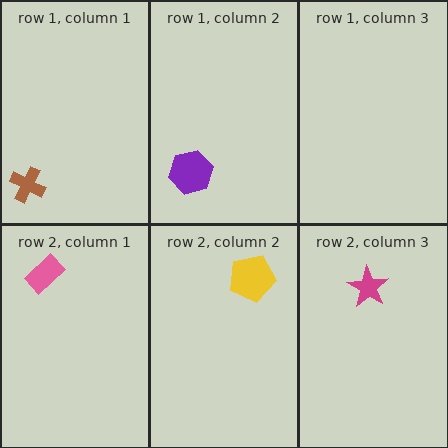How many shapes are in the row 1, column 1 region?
1.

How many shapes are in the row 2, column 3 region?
1.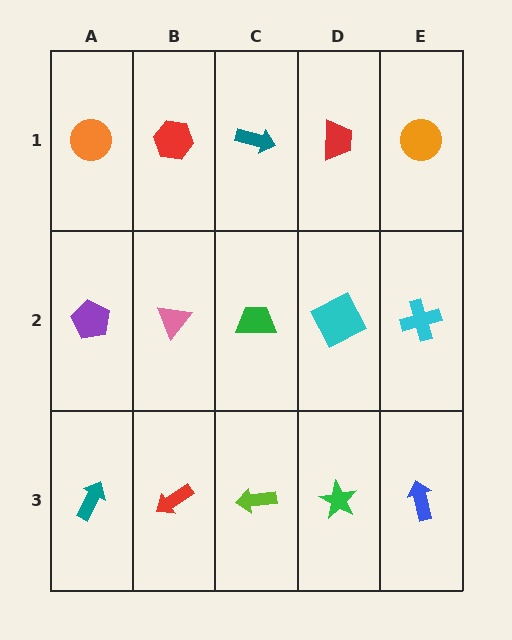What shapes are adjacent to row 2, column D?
A red trapezoid (row 1, column D), a green star (row 3, column D), a green trapezoid (row 2, column C), a cyan cross (row 2, column E).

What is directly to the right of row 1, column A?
A red hexagon.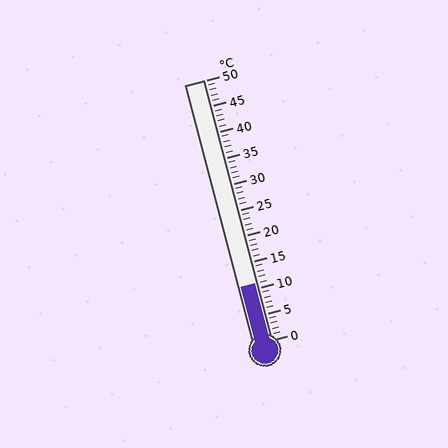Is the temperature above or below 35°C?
The temperature is below 35°C.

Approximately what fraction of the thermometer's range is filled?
The thermometer is filled to approximately 20% of its range.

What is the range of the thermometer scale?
The thermometer scale ranges from 0°C to 50°C.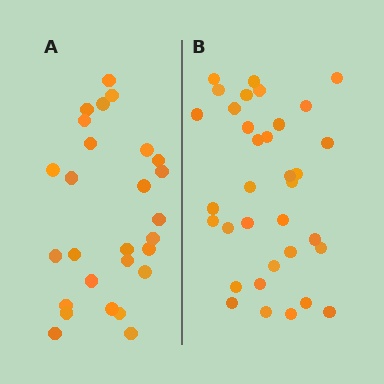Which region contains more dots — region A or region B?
Region B (the right region) has more dots.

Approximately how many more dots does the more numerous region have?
Region B has roughly 8 or so more dots than region A.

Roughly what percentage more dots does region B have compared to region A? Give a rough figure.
About 25% more.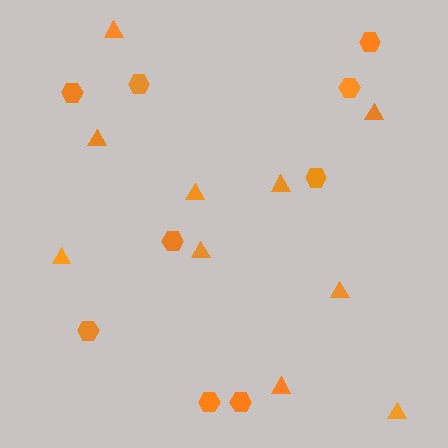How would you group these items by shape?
There are 2 groups: one group of triangles (10) and one group of hexagons (9).